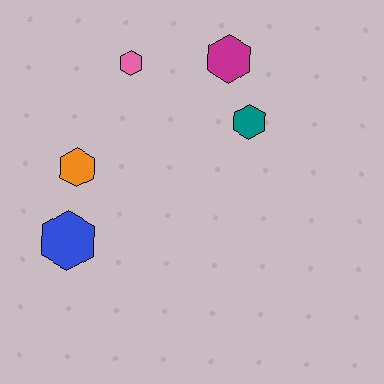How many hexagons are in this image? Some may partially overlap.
There are 5 hexagons.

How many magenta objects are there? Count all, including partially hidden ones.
There is 1 magenta object.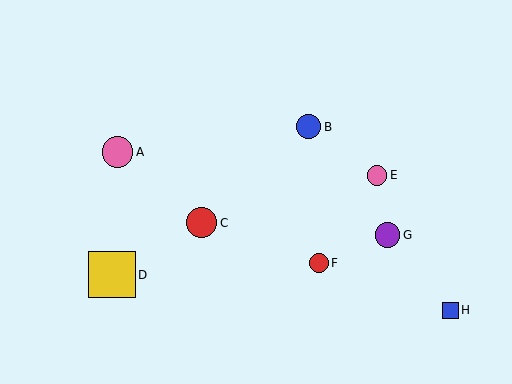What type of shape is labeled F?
Shape F is a red circle.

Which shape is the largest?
The yellow square (labeled D) is the largest.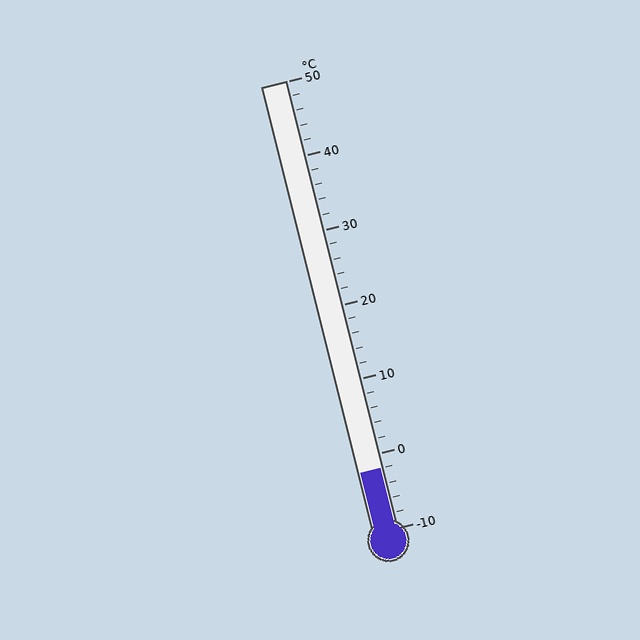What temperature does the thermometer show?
The thermometer shows approximately -2°C.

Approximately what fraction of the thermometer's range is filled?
The thermometer is filled to approximately 15% of its range.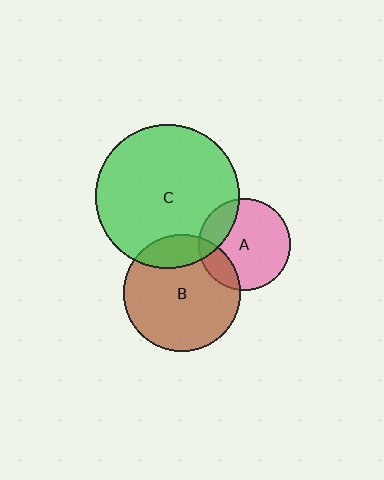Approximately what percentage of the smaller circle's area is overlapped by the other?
Approximately 20%.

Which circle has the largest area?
Circle C (green).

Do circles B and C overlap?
Yes.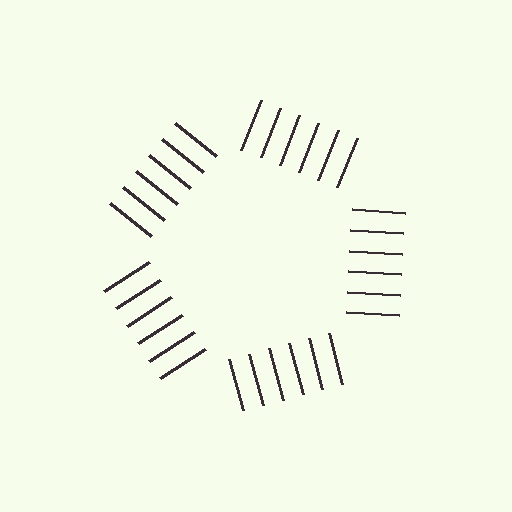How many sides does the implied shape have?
5 sides — the line-ends trace a pentagon.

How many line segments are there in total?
30 — 6 along each of the 5 edges.